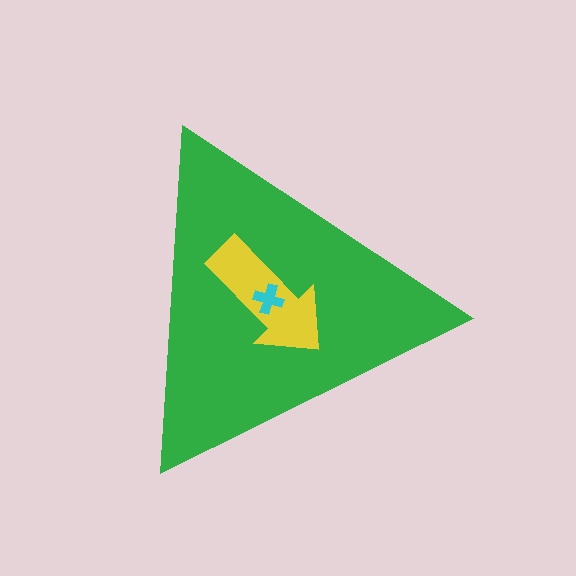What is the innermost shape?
The cyan cross.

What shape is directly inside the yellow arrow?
The cyan cross.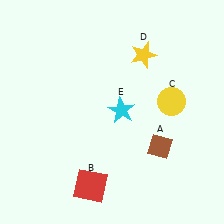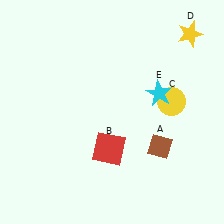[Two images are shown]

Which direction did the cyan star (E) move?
The cyan star (E) moved right.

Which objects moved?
The objects that moved are: the red square (B), the yellow star (D), the cyan star (E).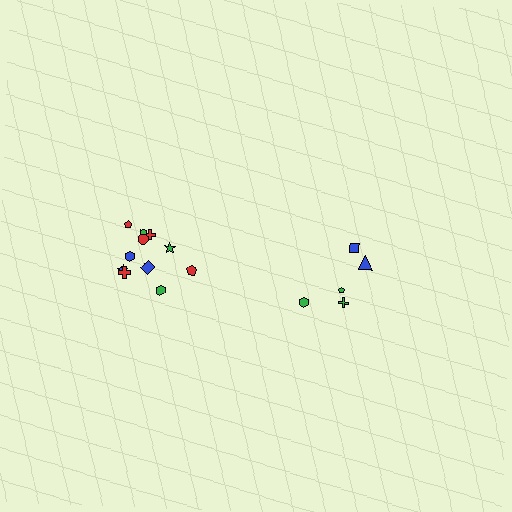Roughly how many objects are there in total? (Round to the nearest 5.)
Roughly 15 objects in total.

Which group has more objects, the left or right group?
The left group.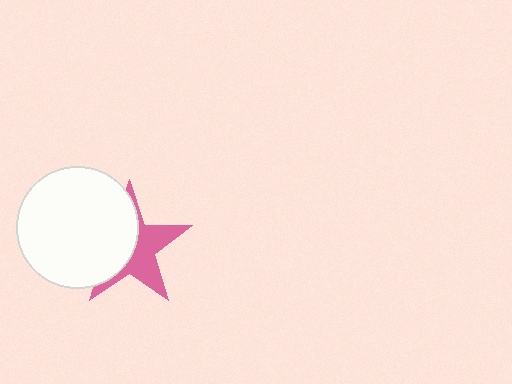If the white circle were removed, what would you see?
You would see the complete pink star.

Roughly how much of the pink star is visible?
About half of it is visible (roughly 48%).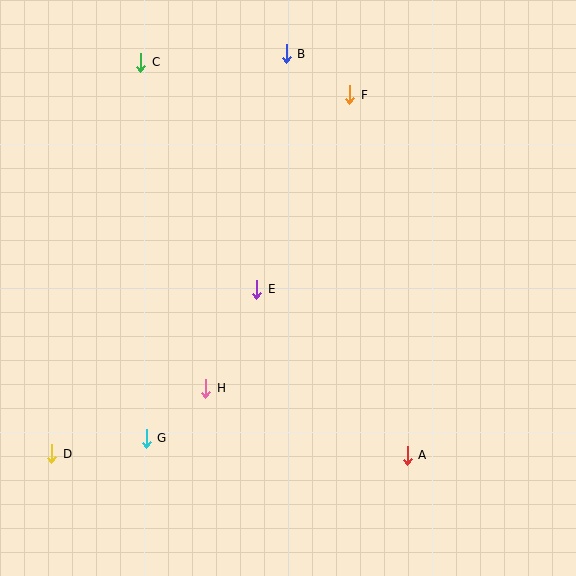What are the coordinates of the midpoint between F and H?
The midpoint between F and H is at (278, 242).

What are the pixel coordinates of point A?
Point A is at (407, 455).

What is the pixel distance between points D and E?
The distance between D and E is 263 pixels.